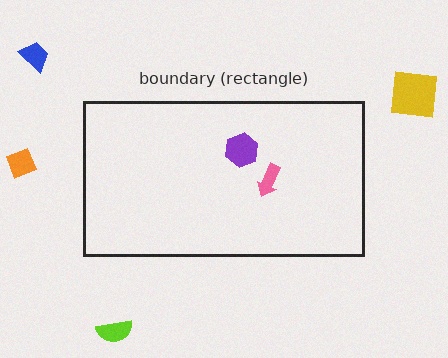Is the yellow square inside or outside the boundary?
Outside.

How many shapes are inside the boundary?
2 inside, 4 outside.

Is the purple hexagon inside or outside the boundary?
Inside.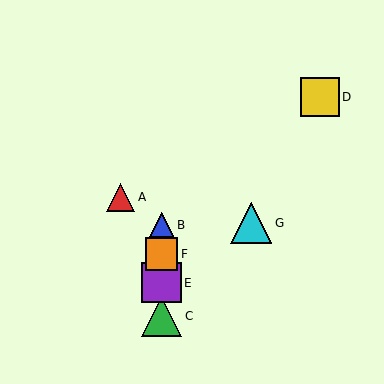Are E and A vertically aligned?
No, E is at x≈162 and A is at x≈121.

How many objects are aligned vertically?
4 objects (B, C, E, F) are aligned vertically.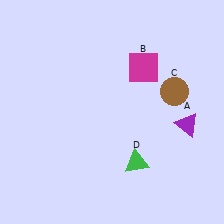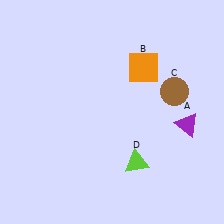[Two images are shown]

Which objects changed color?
B changed from magenta to orange. D changed from green to lime.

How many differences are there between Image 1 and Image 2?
There are 2 differences between the two images.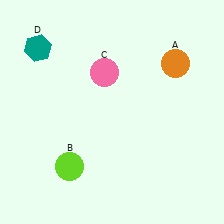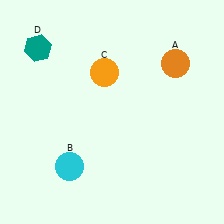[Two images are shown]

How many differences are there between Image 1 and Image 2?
There are 2 differences between the two images.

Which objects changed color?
B changed from lime to cyan. C changed from pink to orange.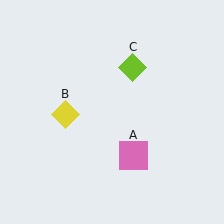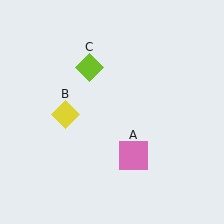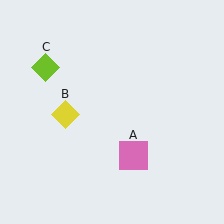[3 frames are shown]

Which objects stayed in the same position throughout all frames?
Pink square (object A) and yellow diamond (object B) remained stationary.